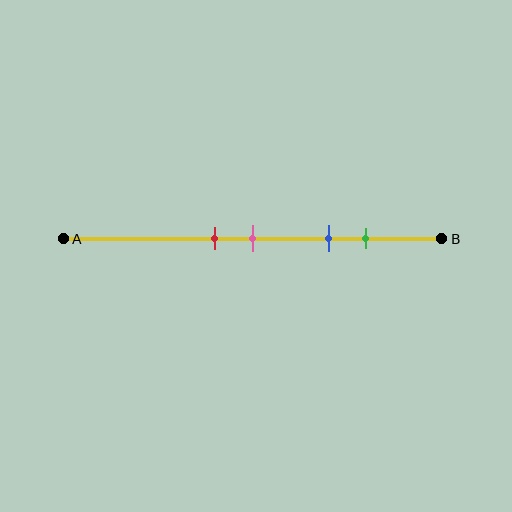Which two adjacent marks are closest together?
The red and pink marks are the closest adjacent pair.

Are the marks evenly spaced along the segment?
No, the marks are not evenly spaced.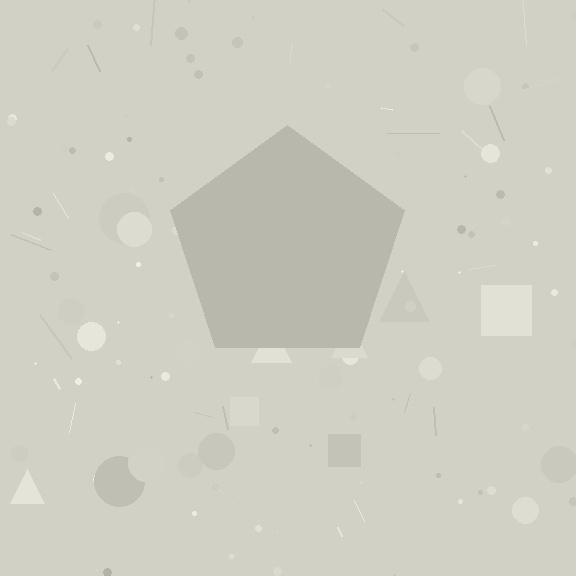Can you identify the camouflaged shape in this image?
The camouflaged shape is a pentagon.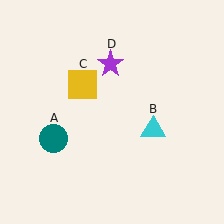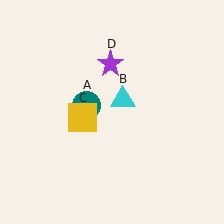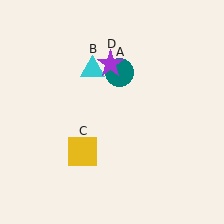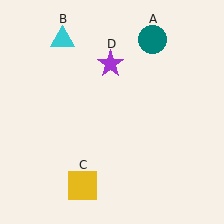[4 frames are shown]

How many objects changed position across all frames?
3 objects changed position: teal circle (object A), cyan triangle (object B), yellow square (object C).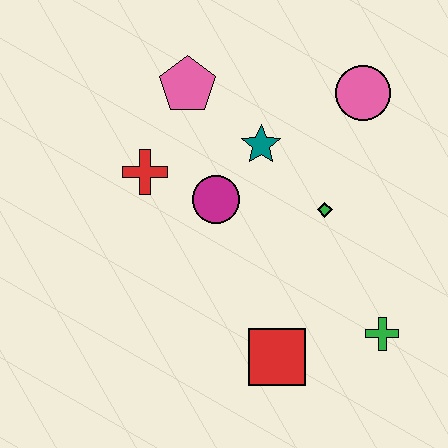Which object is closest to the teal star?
The magenta circle is closest to the teal star.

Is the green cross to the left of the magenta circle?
No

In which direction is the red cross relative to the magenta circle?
The red cross is to the left of the magenta circle.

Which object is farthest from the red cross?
The green cross is farthest from the red cross.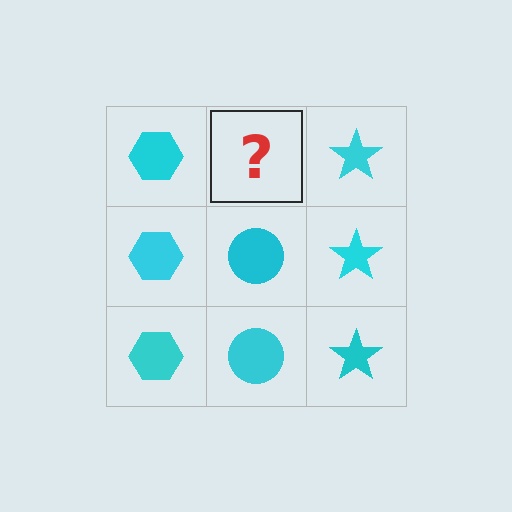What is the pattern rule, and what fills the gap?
The rule is that each column has a consistent shape. The gap should be filled with a cyan circle.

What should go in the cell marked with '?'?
The missing cell should contain a cyan circle.